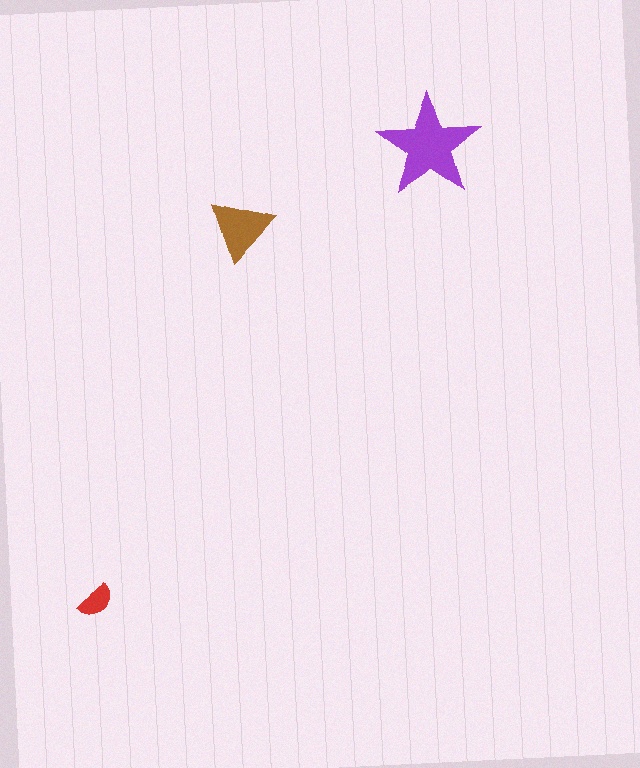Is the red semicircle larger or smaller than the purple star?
Smaller.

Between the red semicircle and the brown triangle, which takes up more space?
The brown triangle.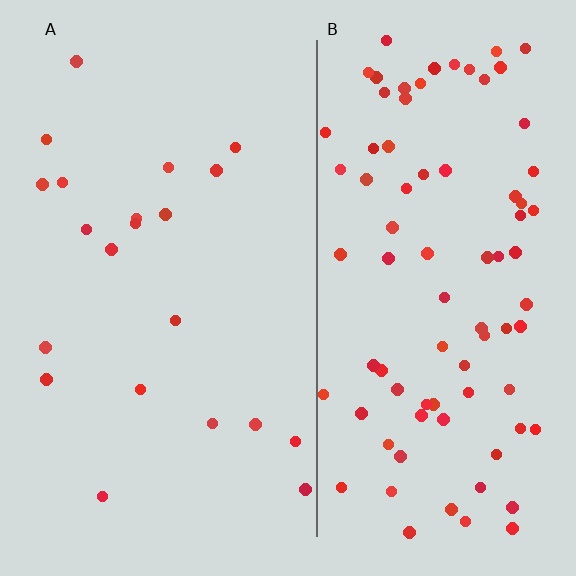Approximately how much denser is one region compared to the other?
Approximately 4.1× — region B over region A.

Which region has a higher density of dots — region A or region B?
B (the right).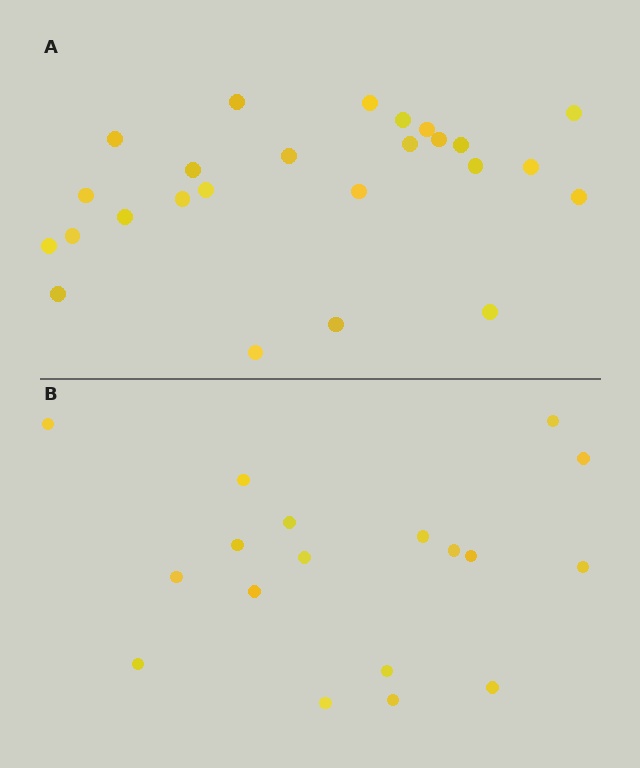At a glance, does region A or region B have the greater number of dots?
Region A (the top region) has more dots.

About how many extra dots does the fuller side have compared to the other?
Region A has roughly 8 or so more dots than region B.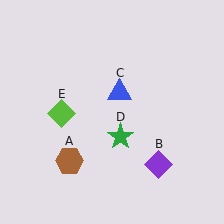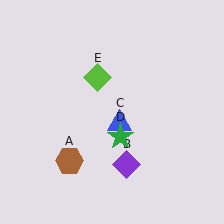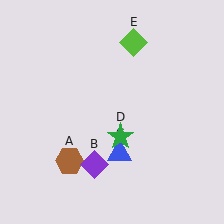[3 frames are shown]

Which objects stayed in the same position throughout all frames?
Brown hexagon (object A) and green star (object D) remained stationary.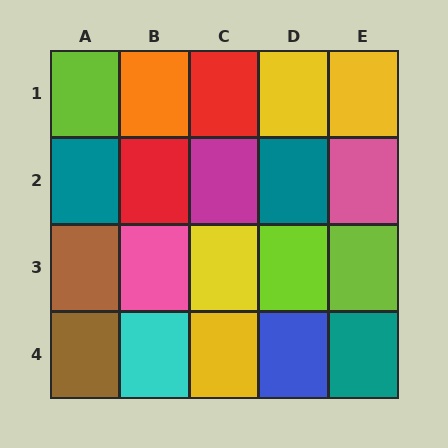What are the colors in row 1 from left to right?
Lime, orange, red, yellow, yellow.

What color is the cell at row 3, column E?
Lime.